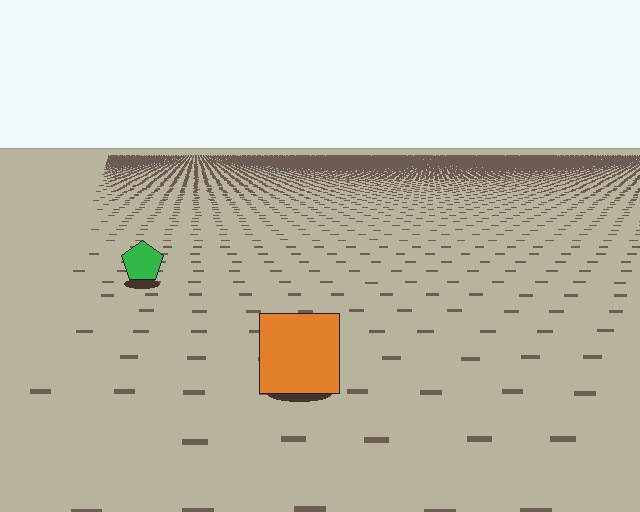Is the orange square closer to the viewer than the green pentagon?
Yes. The orange square is closer — you can tell from the texture gradient: the ground texture is coarser near it.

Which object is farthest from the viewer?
The green pentagon is farthest from the viewer. It appears smaller and the ground texture around it is denser.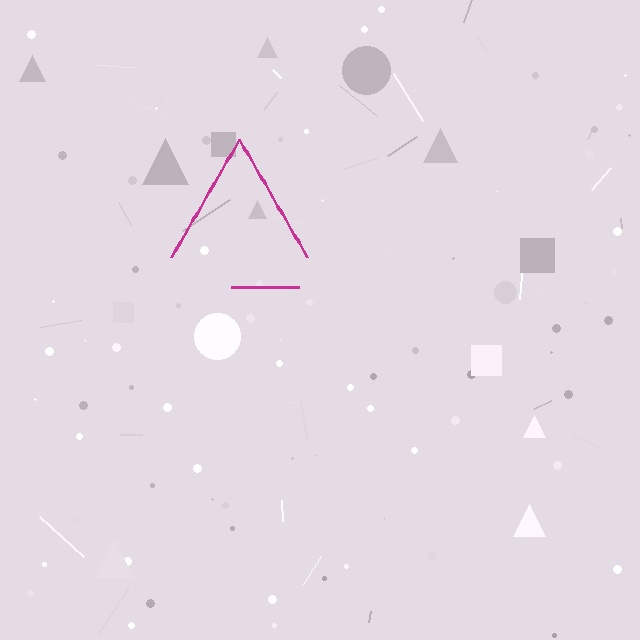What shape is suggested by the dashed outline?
The dashed outline suggests a triangle.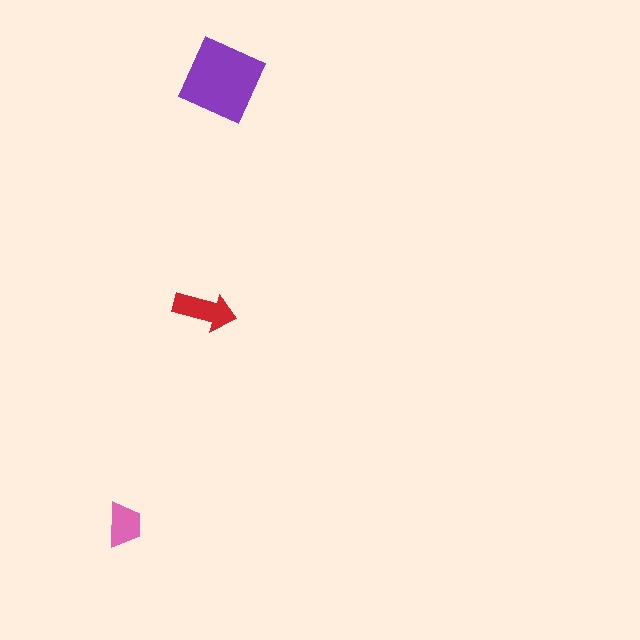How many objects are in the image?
There are 3 objects in the image.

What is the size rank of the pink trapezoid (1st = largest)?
3rd.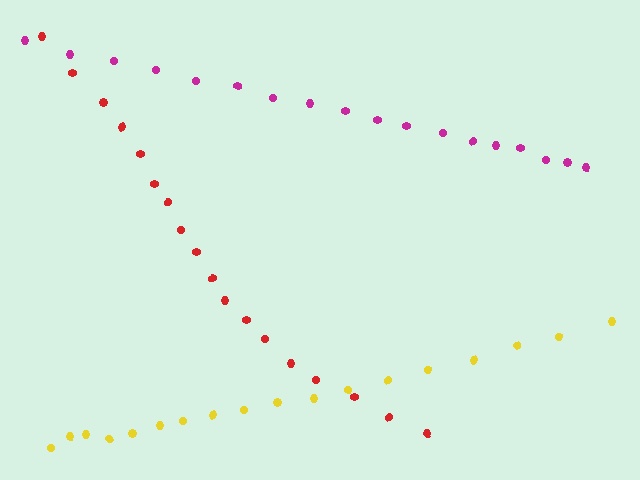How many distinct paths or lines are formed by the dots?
There are 3 distinct paths.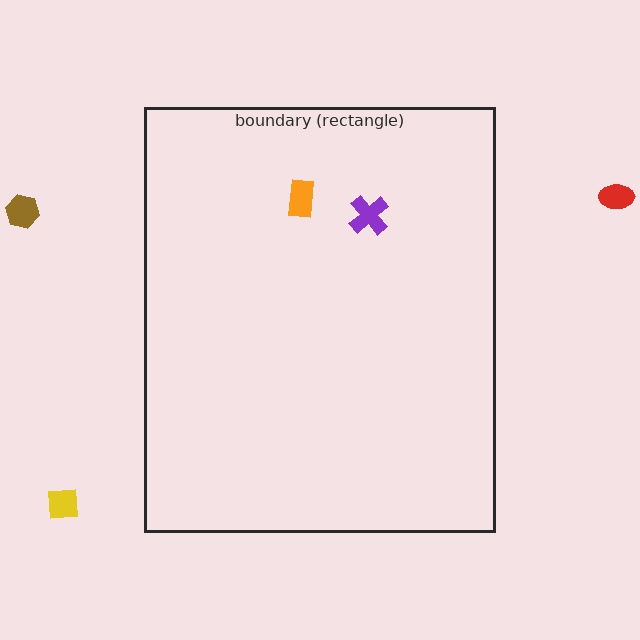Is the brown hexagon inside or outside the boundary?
Outside.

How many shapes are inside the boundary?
2 inside, 3 outside.